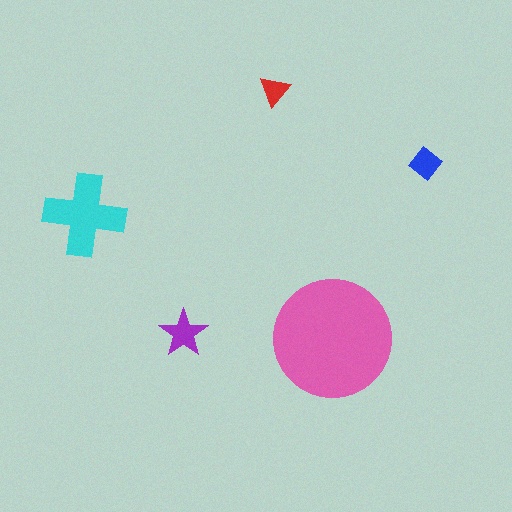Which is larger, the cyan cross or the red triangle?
The cyan cross.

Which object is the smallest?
The red triangle.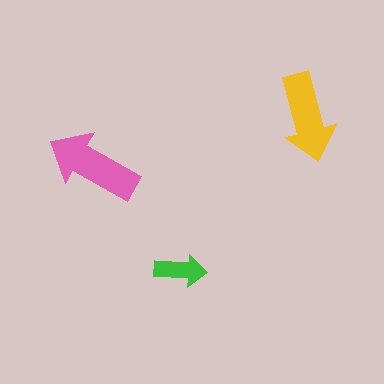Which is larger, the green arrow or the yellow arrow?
The yellow one.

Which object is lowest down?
The green arrow is bottommost.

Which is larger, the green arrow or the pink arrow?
The pink one.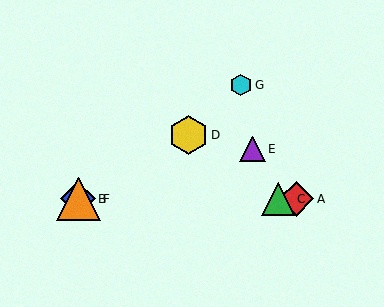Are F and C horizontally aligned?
Yes, both are at y≈199.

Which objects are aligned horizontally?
Objects A, B, C, F are aligned horizontally.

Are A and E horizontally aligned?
No, A is at y≈199 and E is at y≈149.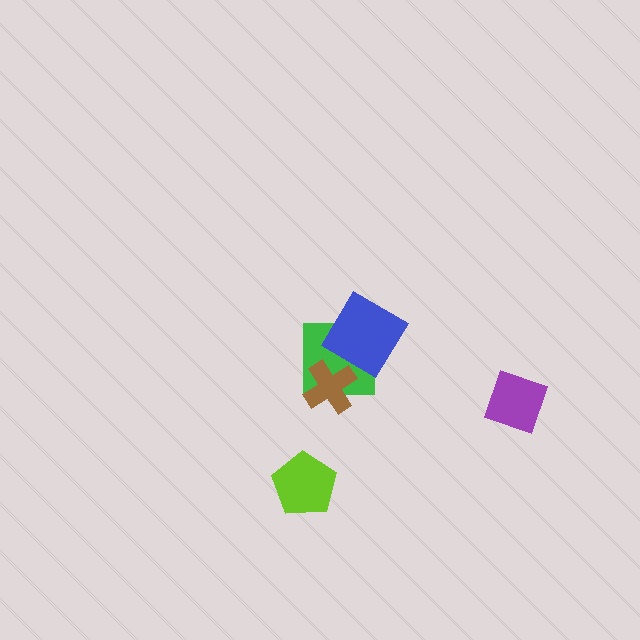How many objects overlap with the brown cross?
1 object overlaps with the brown cross.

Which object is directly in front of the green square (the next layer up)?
The brown cross is directly in front of the green square.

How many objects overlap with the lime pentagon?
0 objects overlap with the lime pentagon.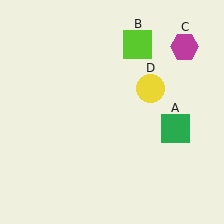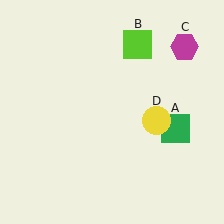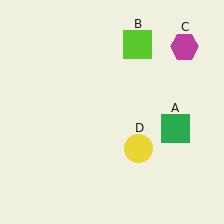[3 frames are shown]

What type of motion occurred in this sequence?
The yellow circle (object D) rotated clockwise around the center of the scene.